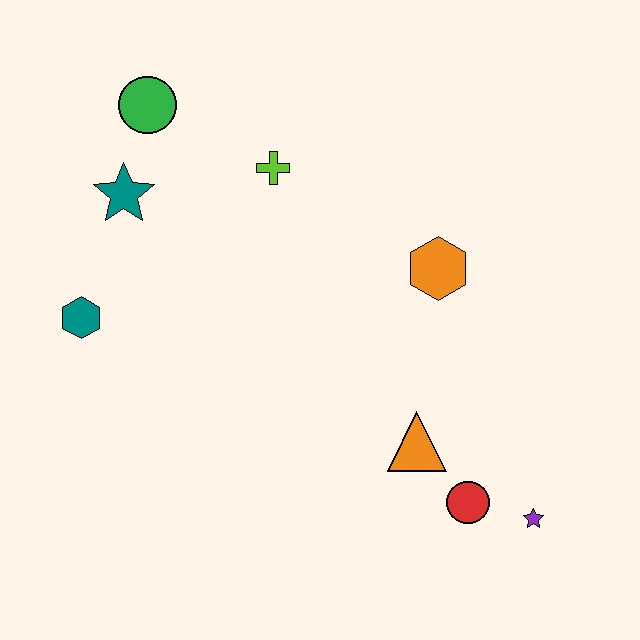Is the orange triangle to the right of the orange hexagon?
No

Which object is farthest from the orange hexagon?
The teal hexagon is farthest from the orange hexagon.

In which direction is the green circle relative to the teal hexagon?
The green circle is above the teal hexagon.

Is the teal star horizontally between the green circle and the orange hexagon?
No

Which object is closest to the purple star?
The red circle is closest to the purple star.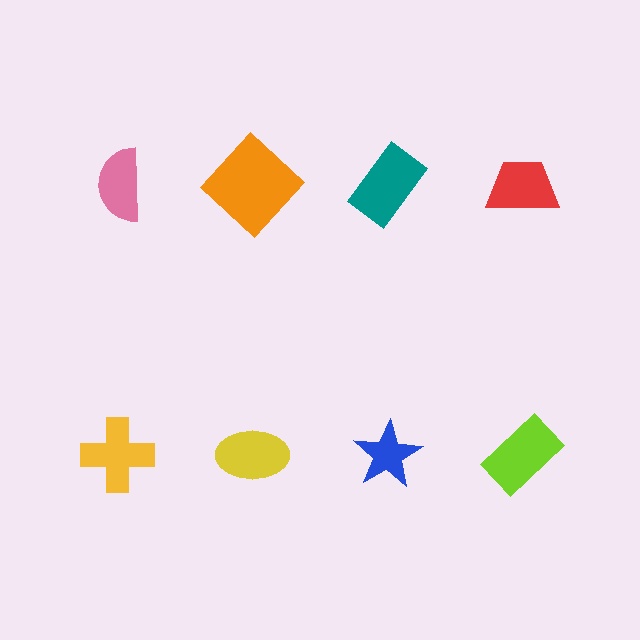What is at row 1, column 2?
An orange diamond.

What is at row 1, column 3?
A teal rectangle.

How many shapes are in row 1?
4 shapes.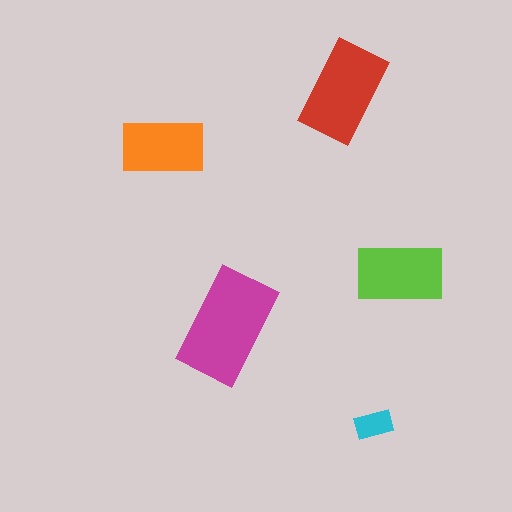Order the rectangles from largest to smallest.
the magenta one, the red one, the lime one, the orange one, the cyan one.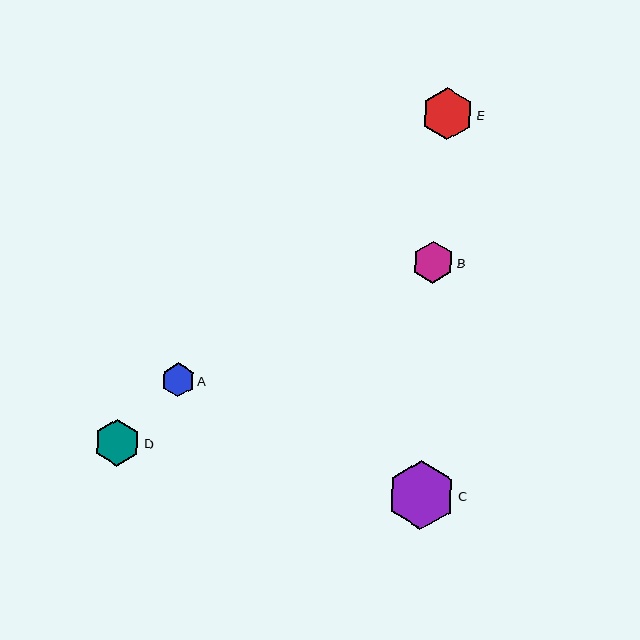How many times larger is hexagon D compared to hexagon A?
Hexagon D is approximately 1.4 times the size of hexagon A.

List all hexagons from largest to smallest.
From largest to smallest: C, E, D, B, A.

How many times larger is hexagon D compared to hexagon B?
Hexagon D is approximately 1.1 times the size of hexagon B.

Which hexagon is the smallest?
Hexagon A is the smallest with a size of approximately 34 pixels.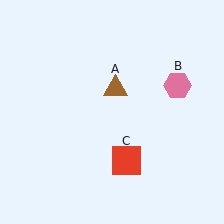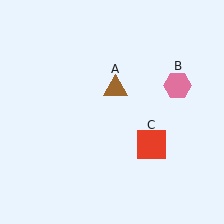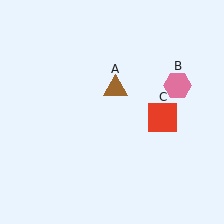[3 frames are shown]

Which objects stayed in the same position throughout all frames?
Brown triangle (object A) and pink hexagon (object B) remained stationary.